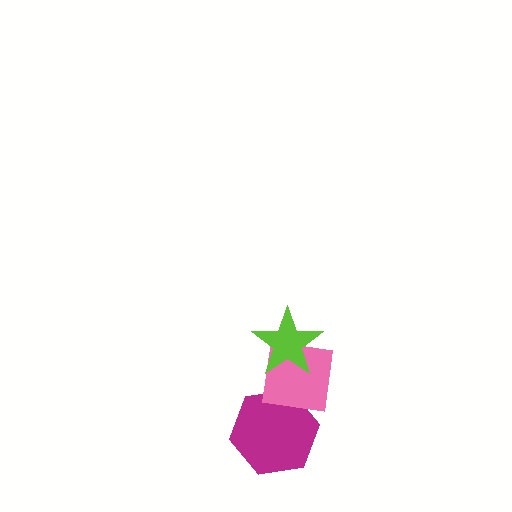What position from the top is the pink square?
The pink square is 2nd from the top.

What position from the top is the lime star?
The lime star is 1st from the top.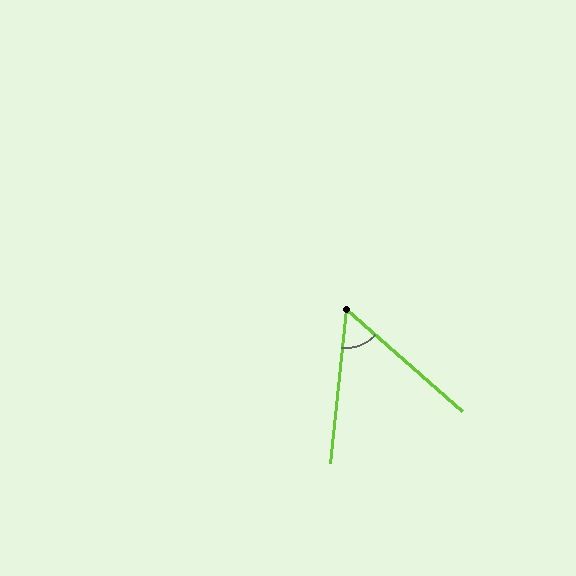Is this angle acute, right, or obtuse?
It is acute.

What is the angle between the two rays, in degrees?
Approximately 55 degrees.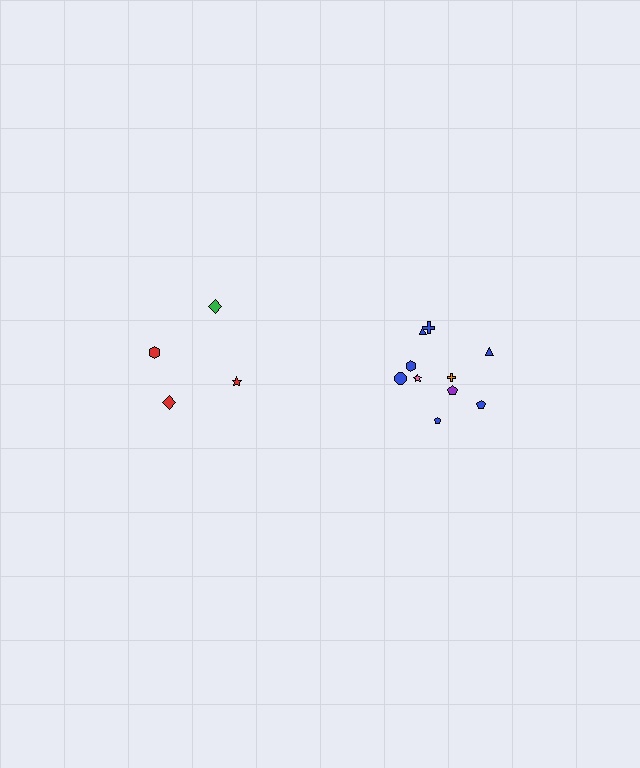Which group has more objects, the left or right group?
The right group.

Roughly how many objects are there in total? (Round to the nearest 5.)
Roughly 15 objects in total.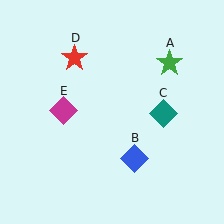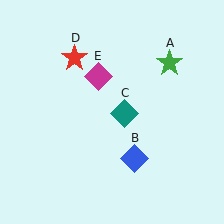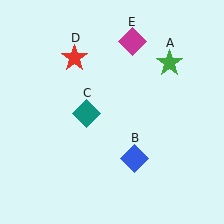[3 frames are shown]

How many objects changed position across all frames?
2 objects changed position: teal diamond (object C), magenta diamond (object E).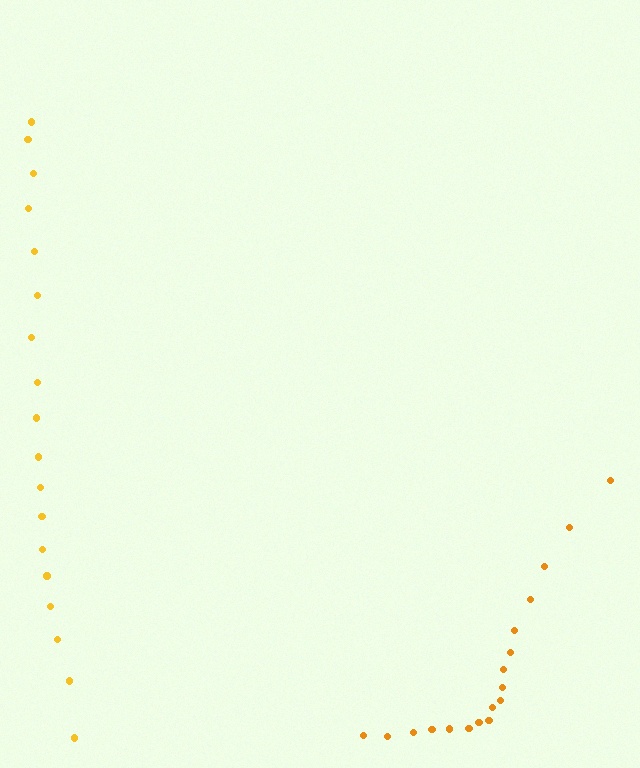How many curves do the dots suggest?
There are 2 distinct paths.